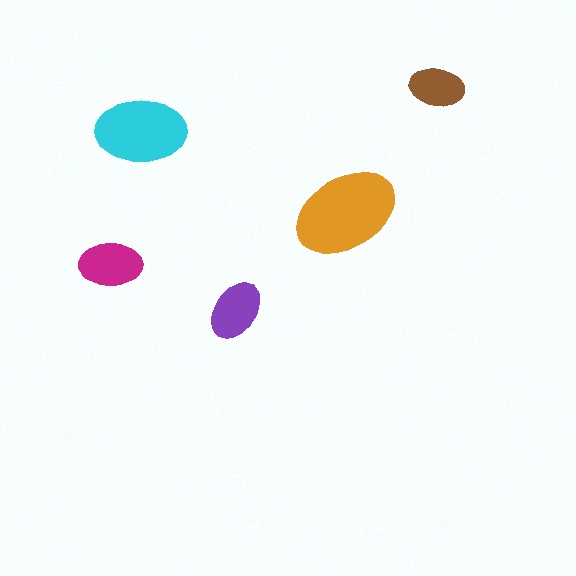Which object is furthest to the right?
The brown ellipse is rightmost.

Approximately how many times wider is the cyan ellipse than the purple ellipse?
About 1.5 times wider.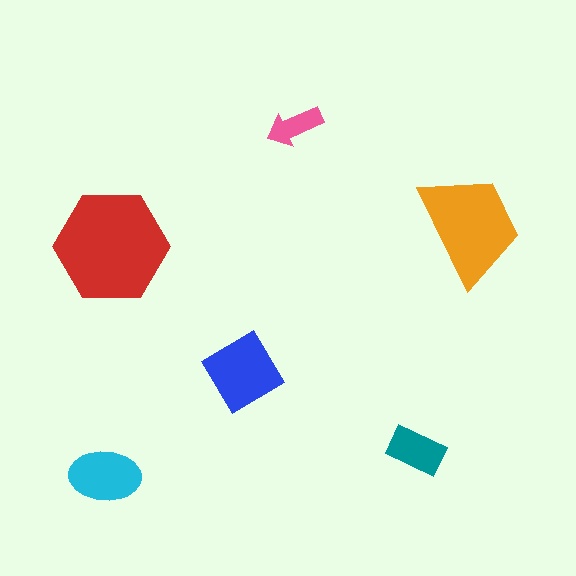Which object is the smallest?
The pink arrow.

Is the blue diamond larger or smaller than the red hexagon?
Smaller.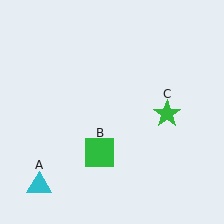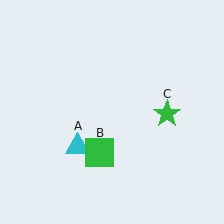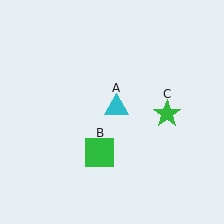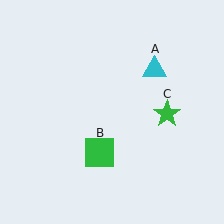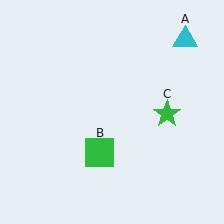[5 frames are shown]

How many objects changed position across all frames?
1 object changed position: cyan triangle (object A).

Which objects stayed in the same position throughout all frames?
Green square (object B) and green star (object C) remained stationary.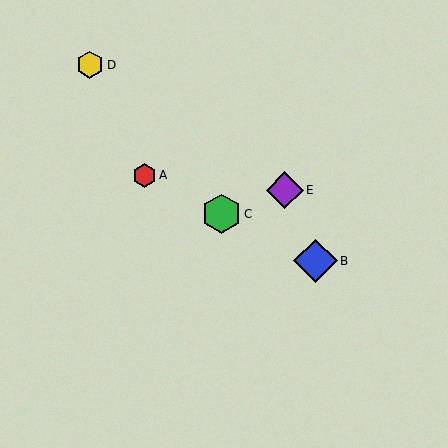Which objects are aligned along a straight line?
Objects A, B, C are aligned along a straight line.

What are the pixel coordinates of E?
Object E is at (285, 190).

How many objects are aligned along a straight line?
3 objects (A, B, C) are aligned along a straight line.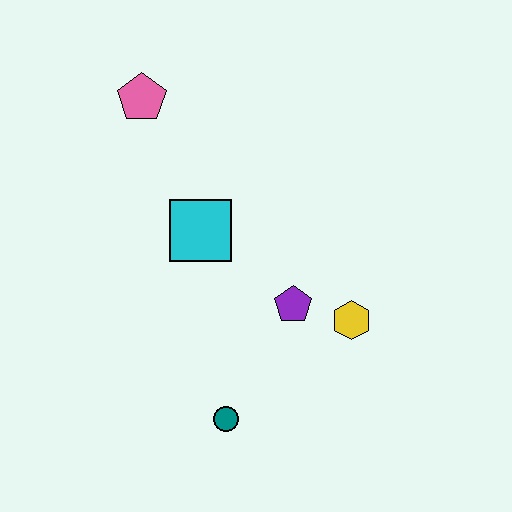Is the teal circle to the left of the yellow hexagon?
Yes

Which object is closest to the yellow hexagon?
The purple pentagon is closest to the yellow hexagon.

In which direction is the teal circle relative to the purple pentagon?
The teal circle is below the purple pentagon.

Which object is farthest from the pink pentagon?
The teal circle is farthest from the pink pentagon.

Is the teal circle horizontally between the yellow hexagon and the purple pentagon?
No